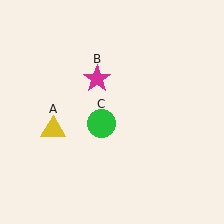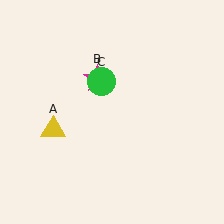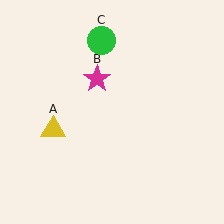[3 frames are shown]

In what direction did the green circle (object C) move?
The green circle (object C) moved up.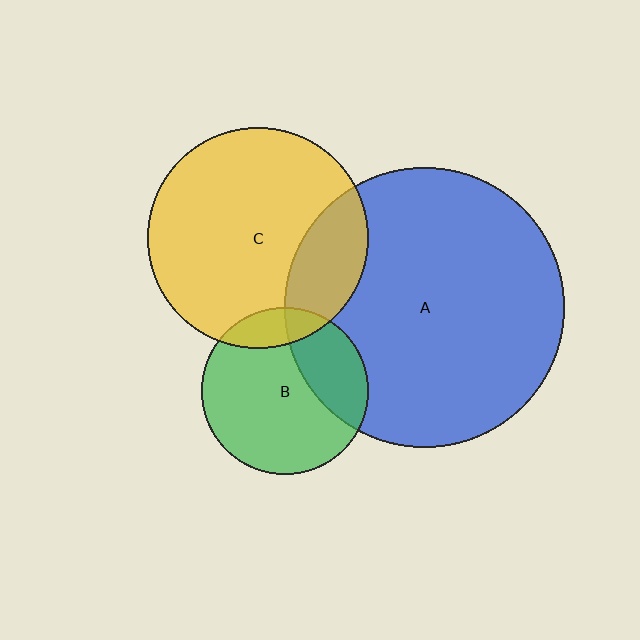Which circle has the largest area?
Circle A (blue).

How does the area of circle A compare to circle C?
Approximately 1.6 times.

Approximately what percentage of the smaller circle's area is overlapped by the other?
Approximately 30%.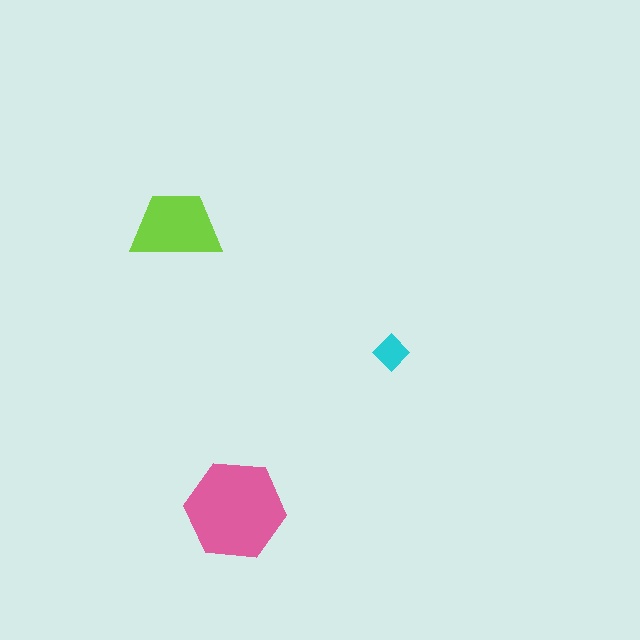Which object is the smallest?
The cyan diamond.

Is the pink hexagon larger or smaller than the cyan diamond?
Larger.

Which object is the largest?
The pink hexagon.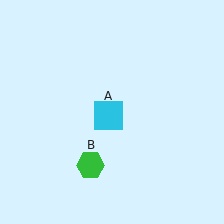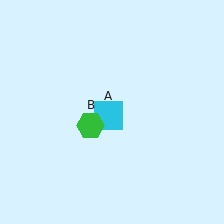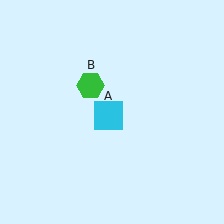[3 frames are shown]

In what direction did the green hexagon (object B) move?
The green hexagon (object B) moved up.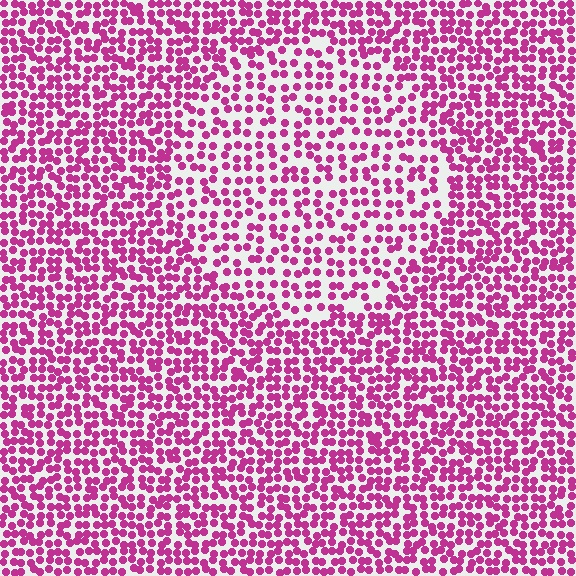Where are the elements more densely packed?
The elements are more densely packed outside the circle boundary.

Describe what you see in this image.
The image contains small magenta elements arranged at two different densities. A circle-shaped region is visible where the elements are less densely packed than the surrounding area.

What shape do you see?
I see a circle.